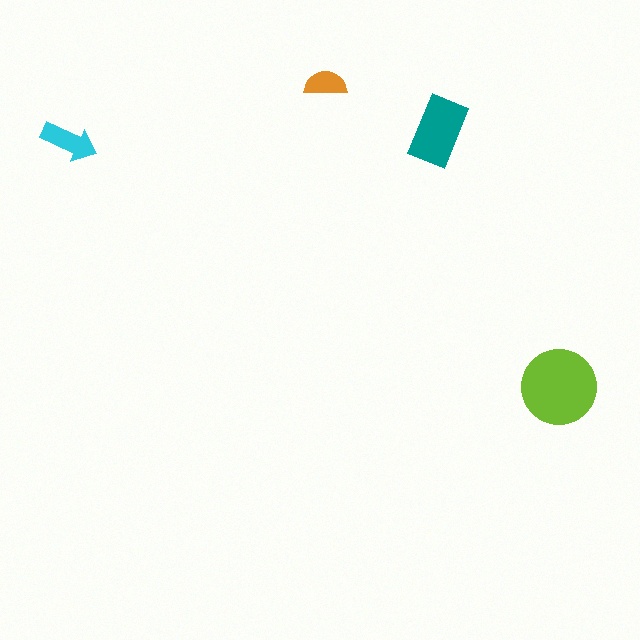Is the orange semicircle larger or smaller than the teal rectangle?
Smaller.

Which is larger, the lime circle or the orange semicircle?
The lime circle.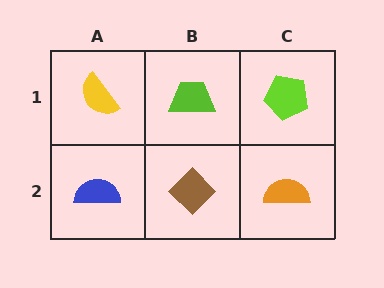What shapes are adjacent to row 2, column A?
A yellow semicircle (row 1, column A), a brown diamond (row 2, column B).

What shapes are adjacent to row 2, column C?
A lime pentagon (row 1, column C), a brown diamond (row 2, column B).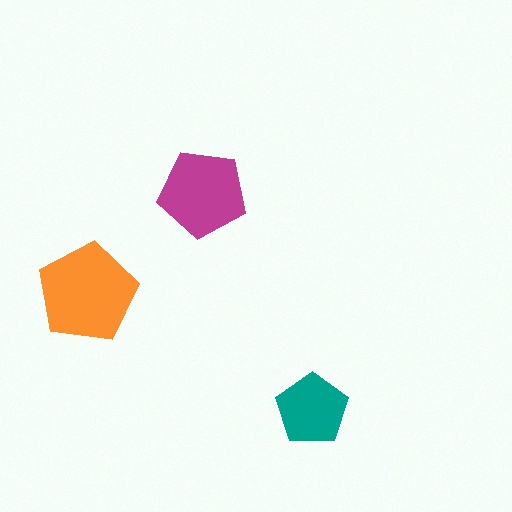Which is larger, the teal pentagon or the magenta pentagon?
The magenta one.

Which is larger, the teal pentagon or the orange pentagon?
The orange one.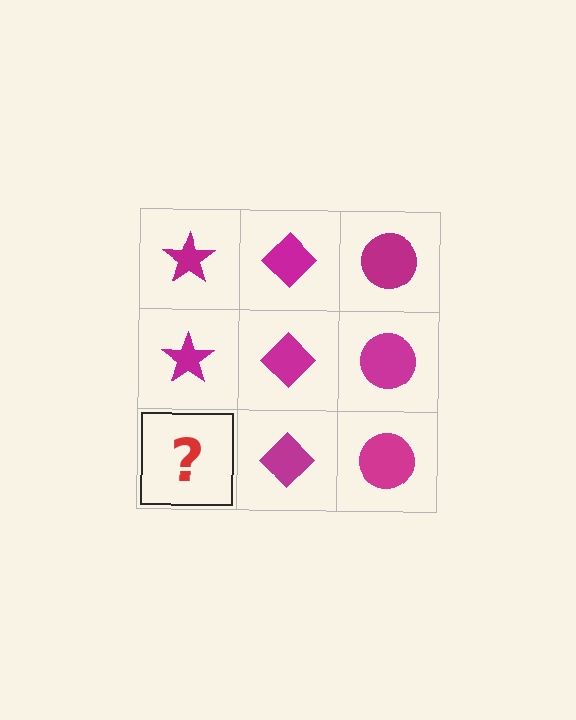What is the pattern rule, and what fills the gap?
The rule is that each column has a consistent shape. The gap should be filled with a magenta star.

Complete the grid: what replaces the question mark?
The question mark should be replaced with a magenta star.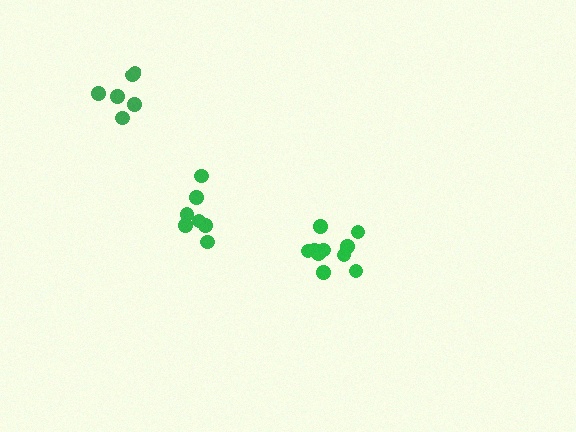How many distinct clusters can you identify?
There are 3 distinct clusters.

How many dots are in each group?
Group 1: 7 dots, Group 2: 6 dots, Group 3: 10 dots (23 total).